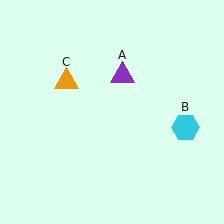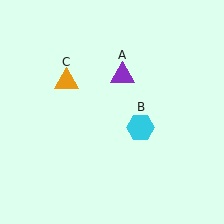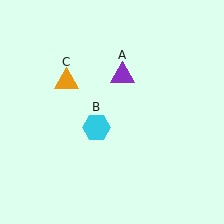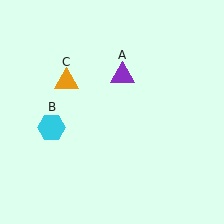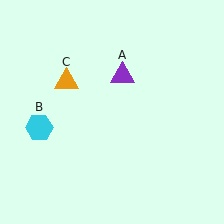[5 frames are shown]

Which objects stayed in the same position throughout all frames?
Purple triangle (object A) and orange triangle (object C) remained stationary.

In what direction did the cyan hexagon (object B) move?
The cyan hexagon (object B) moved left.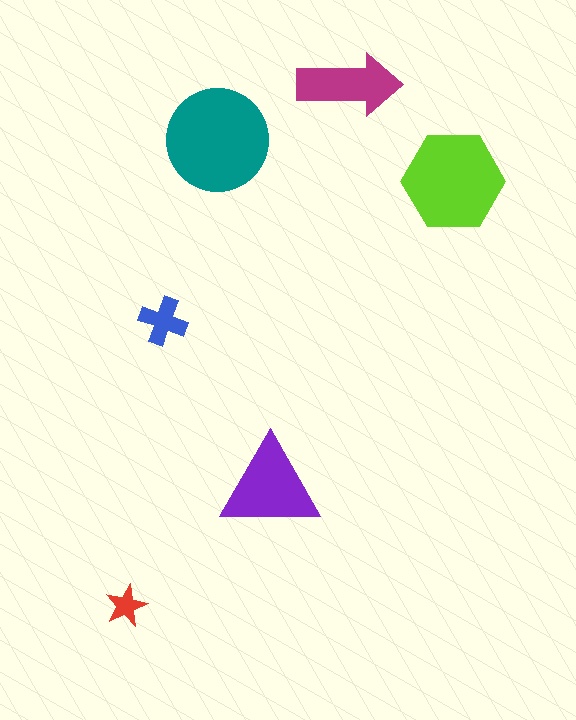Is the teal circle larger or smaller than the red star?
Larger.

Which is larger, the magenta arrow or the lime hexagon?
The lime hexagon.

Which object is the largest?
The teal circle.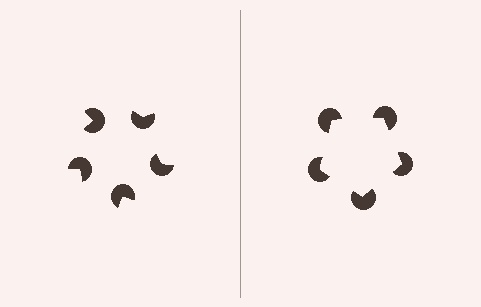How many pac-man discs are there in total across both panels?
10 — 5 on each side.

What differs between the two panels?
The pac-man discs are positioned identically on both sides; only the wedge orientations differ. On the right they align to a pentagon; on the left they are misaligned.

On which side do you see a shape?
An illusory pentagon appears on the right side. On the left side the wedge cuts are rotated, so no coherent shape forms.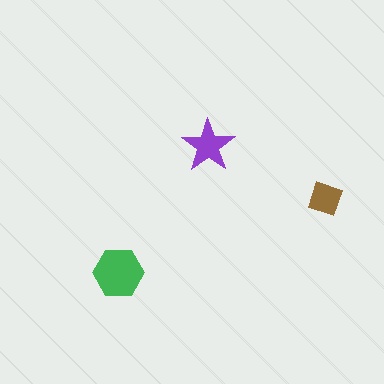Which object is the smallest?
The brown diamond.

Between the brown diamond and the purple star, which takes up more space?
The purple star.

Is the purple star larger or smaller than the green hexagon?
Smaller.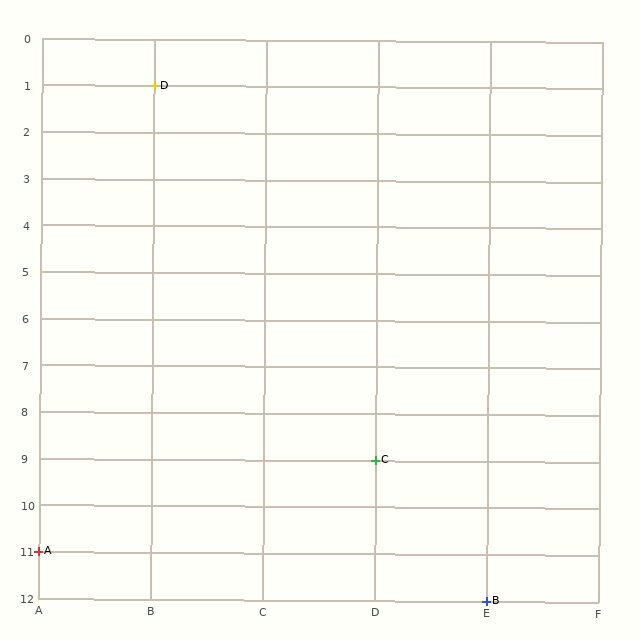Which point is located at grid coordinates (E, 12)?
Point B is at (E, 12).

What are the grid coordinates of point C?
Point C is at grid coordinates (D, 9).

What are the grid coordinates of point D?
Point D is at grid coordinates (B, 1).